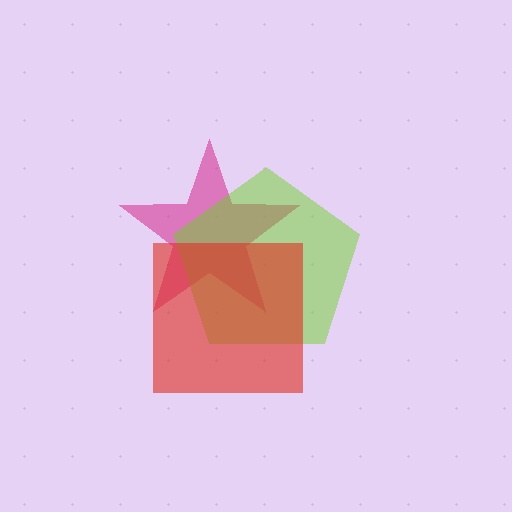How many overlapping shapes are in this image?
There are 3 overlapping shapes in the image.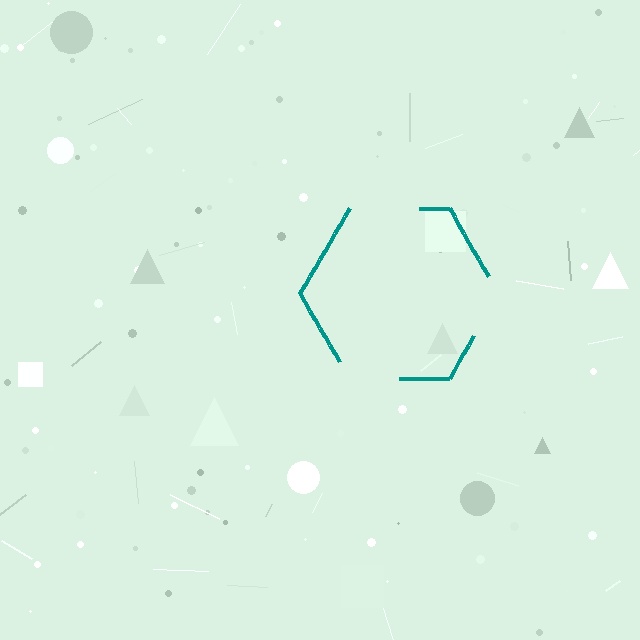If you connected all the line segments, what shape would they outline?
They would outline a hexagon.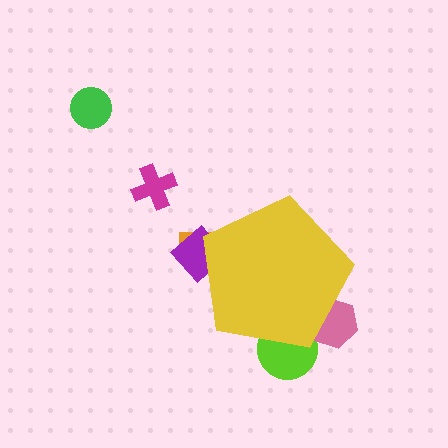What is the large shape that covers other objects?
A yellow pentagon.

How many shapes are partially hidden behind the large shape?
4 shapes are partially hidden.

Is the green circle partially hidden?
No, the green circle is fully visible.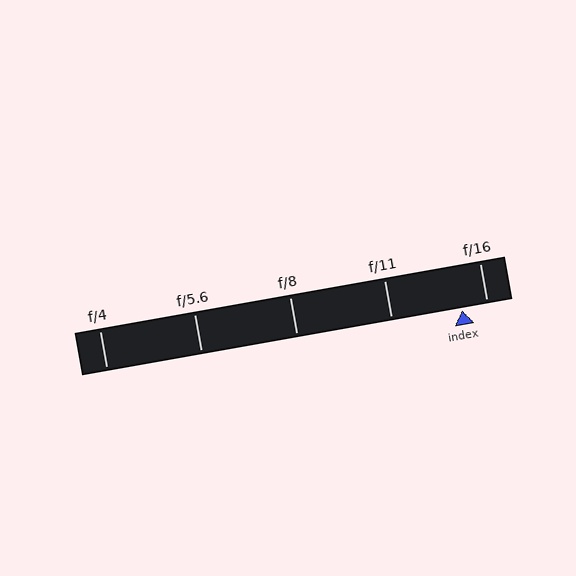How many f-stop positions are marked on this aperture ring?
There are 5 f-stop positions marked.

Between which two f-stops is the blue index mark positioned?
The index mark is between f/11 and f/16.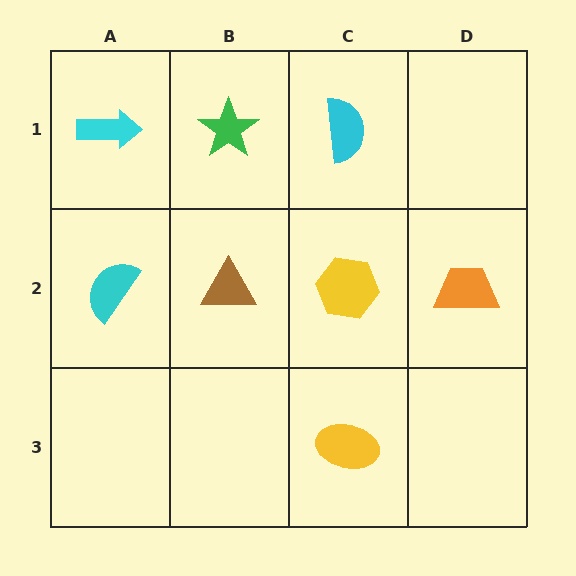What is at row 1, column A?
A cyan arrow.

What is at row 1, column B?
A green star.